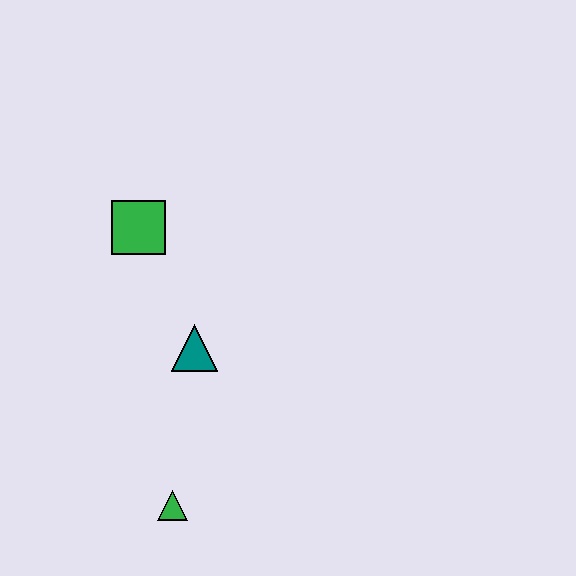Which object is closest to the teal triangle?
The green square is closest to the teal triangle.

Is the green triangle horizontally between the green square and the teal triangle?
Yes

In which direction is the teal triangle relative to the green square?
The teal triangle is below the green square.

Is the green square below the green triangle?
No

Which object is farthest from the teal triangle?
The green triangle is farthest from the teal triangle.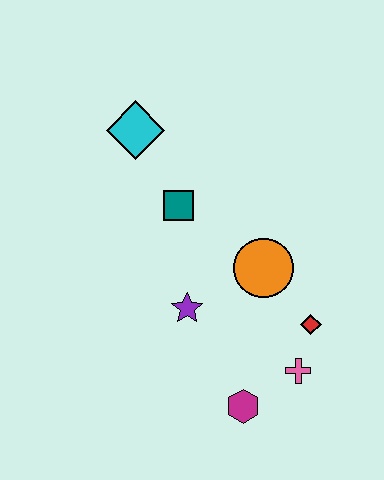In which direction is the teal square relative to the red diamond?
The teal square is to the left of the red diamond.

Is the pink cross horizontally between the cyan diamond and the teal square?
No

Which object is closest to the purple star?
The orange circle is closest to the purple star.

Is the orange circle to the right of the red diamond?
No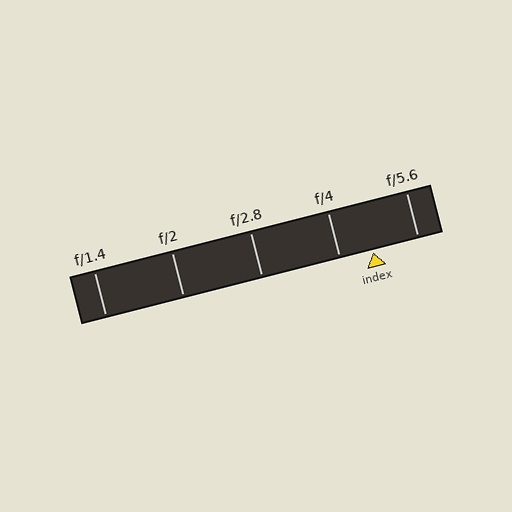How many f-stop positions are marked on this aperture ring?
There are 5 f-stop positions marked.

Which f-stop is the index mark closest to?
The index mark is closest to f/4.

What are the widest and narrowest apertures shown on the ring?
The widest aperture shown is f/1.4 and the narrowest is f/5.6.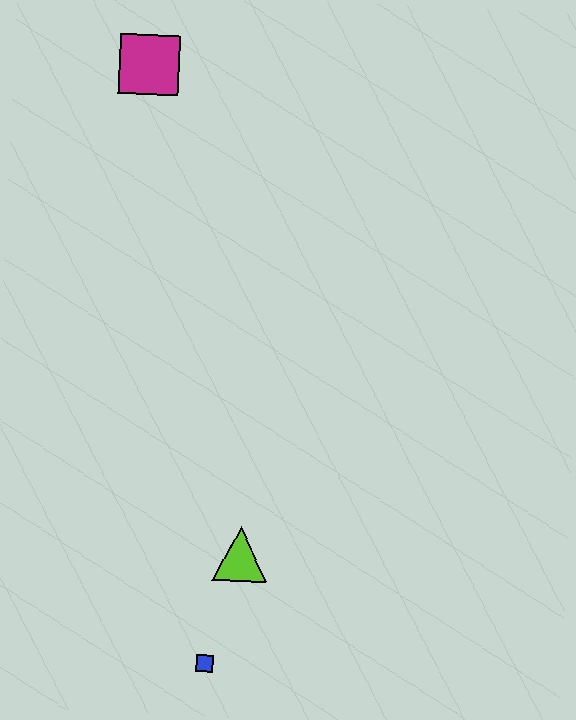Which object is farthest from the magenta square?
The blue square is farthest from the magenta square.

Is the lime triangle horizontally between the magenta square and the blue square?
No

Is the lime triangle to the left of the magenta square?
No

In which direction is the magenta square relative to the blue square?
The magenta square is above the blue square.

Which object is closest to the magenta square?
The lime triangle is closest to the magenta square.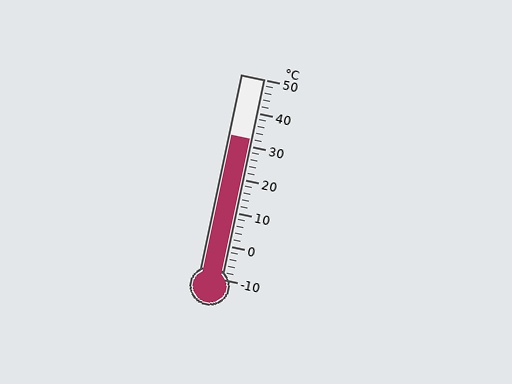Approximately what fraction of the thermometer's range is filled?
The thermometer is filled to approximately 70% of its range.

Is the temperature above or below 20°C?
The temperature is above 20°C.